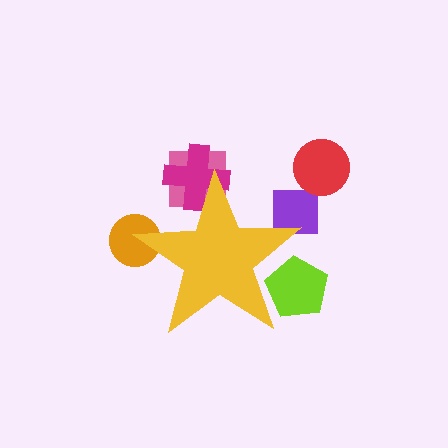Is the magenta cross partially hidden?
Yes, the magenta cross is partially hidden behind the yellow star.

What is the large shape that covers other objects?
A yellow star.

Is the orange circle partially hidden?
Yes, the orange circle is partially hidden behind the yellow star.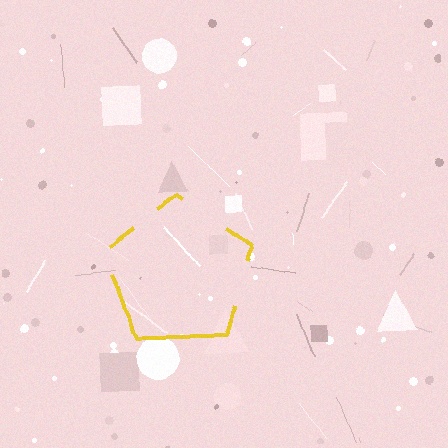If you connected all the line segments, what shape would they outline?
They would outline a pentagon.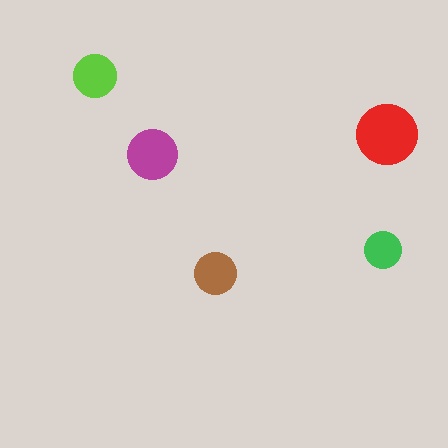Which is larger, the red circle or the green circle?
The red one.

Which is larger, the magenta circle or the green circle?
The magenta one.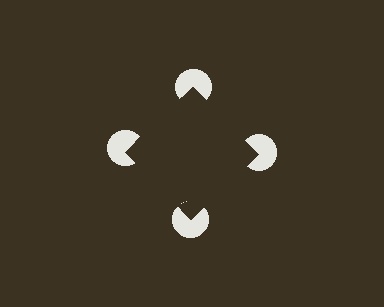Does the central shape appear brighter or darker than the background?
It typically appears slightly darker than the background, even though no actual brightness change is drawn.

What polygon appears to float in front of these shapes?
An illusory square — its edges are inferred from the aligned wedge cuts in the pac-man discs, not physically drawn.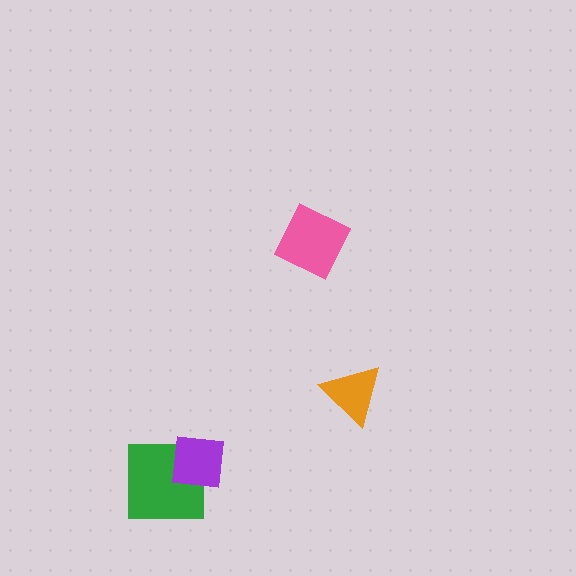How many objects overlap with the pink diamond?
0 objects overlap with the pink diamond.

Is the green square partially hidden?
Yes, it is partially covered by another shape.